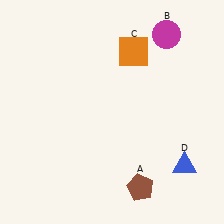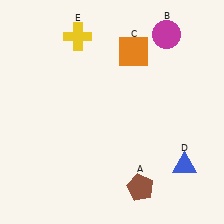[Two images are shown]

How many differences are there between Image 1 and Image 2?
There is 1 difference between the two images.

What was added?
A yellow cross (E) was added in Image 2.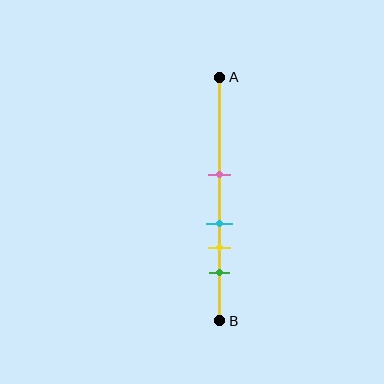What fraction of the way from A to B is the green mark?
The green mark is approximately 80% (0.8) of the way from A to B.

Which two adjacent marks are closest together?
The cyan and yellow marks are the closest adjacent pair.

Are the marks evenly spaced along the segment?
No, the marks are not evenly spaced.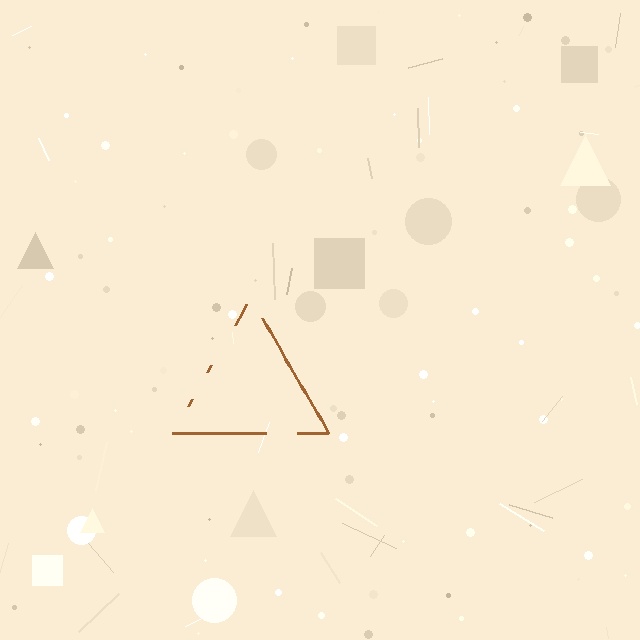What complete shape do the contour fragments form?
The contour fragments form a triangle.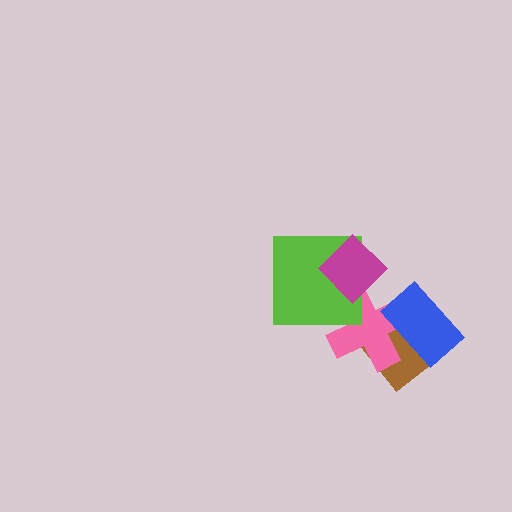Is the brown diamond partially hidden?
Yes, it is partially covered by another shape.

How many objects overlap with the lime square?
2 objects overlap with the lime square.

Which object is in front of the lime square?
The magenta diamond is in front of the lime square.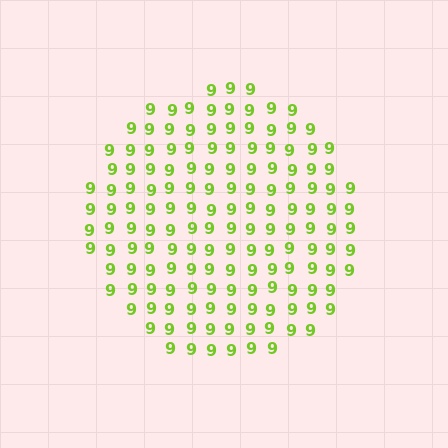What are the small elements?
The small elements are digit 9's.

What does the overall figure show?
The overall figure shows a circle.